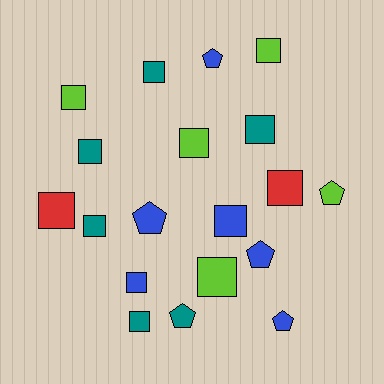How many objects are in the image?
There are 19 objects.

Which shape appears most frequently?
Square, with 13 objects.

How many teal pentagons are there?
There is 1 teal pentagon.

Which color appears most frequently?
Blue, with 6 objects.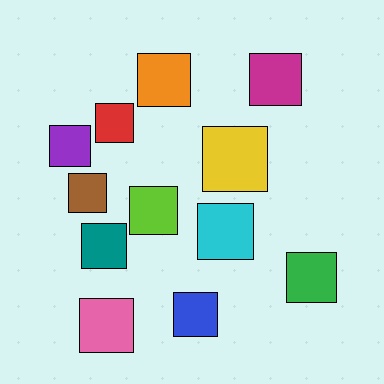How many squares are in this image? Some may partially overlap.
There are 12 squares.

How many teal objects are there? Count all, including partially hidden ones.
There is 1 teal object.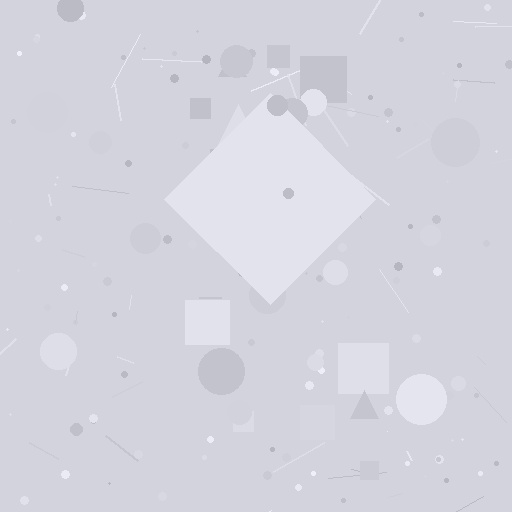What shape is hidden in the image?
A diamond is hidden in the image.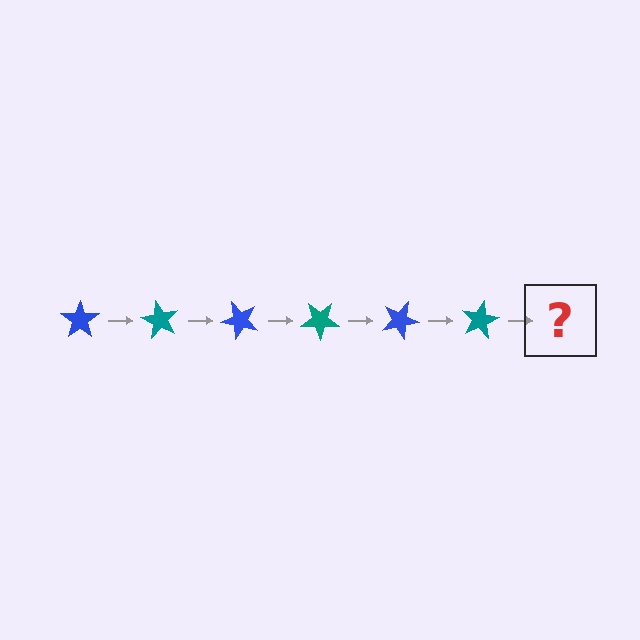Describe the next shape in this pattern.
It should be a blue star, rotated 360 degrees from the start.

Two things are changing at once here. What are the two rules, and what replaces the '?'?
The two rules are that it rotates 60 degrees each step and the color cycles through blue and teal. The '?' should be a blue star, rotated 360 degrees from the start.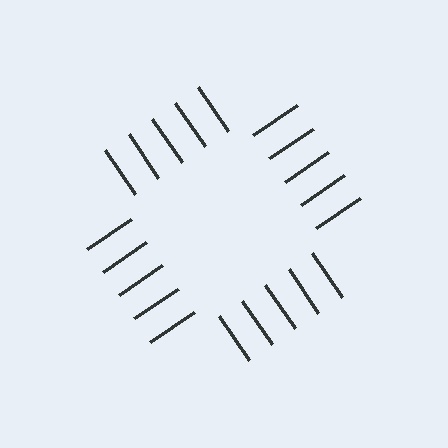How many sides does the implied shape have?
4 sides — the line-ends trace a square.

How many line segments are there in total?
20 — 5 along each of the 4 edges.